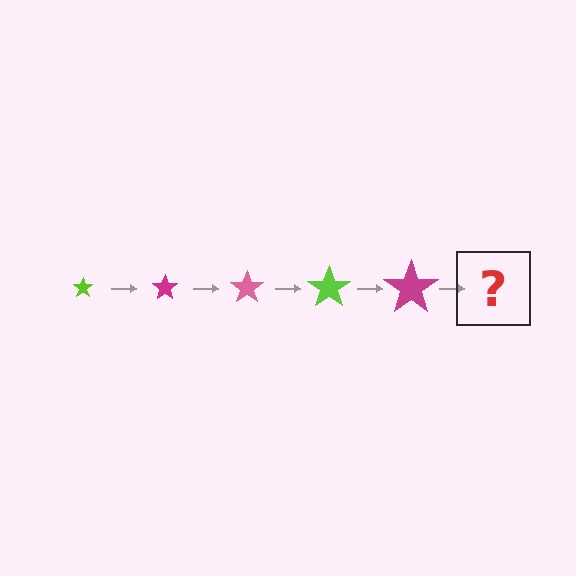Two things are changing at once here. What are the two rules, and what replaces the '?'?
The two rules are that the star grows larger each step and the color cycles through lime, magenta, and pink. The '?' should be a pink star, larger than the previous one.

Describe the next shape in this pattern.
It should be a pink star, larger than the previous one.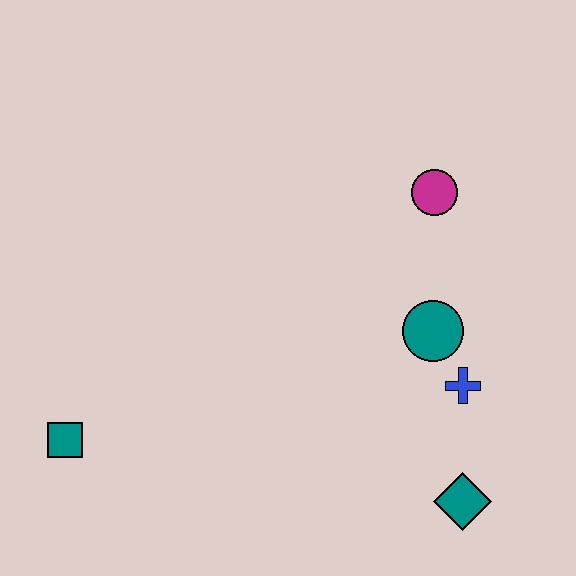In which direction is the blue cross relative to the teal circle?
The blue cross is below the teal circle.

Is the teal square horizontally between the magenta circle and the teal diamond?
No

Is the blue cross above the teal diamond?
Yes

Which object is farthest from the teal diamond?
The teal square is farthest from the teal diamond.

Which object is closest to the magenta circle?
The teal circle is closest to the magenta circle.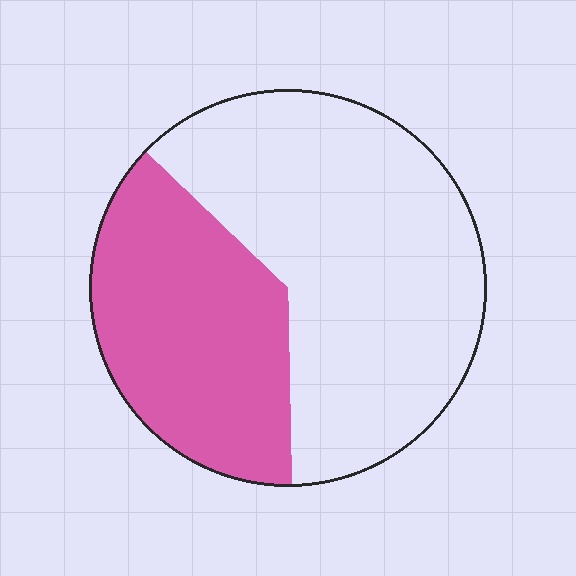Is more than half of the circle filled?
No.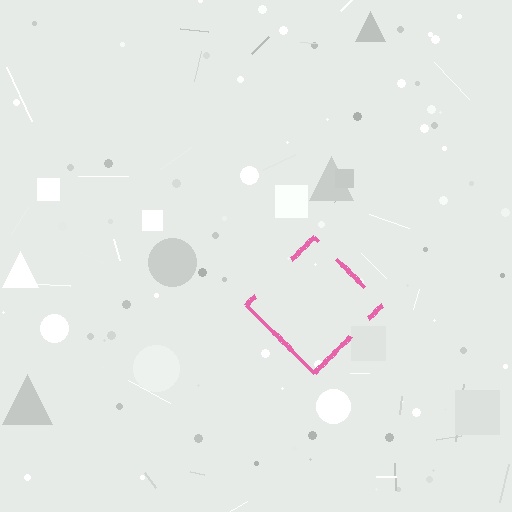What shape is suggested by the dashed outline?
The dashed outline suggests a diamond.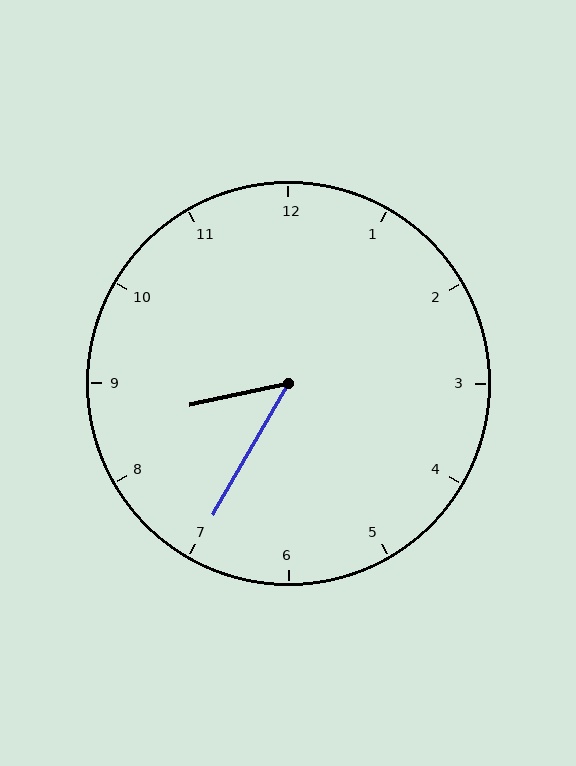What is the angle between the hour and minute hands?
Approximately 48 degrees.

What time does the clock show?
8:35.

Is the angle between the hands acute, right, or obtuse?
It is acute.